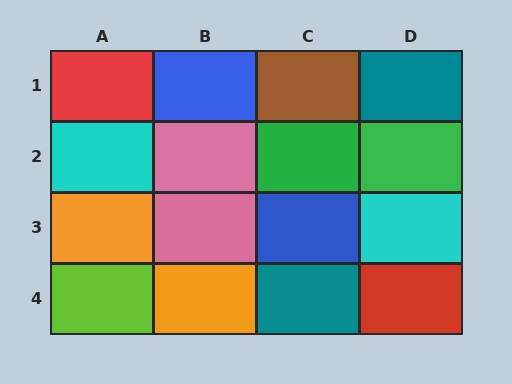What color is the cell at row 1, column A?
Red.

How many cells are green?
2 cells are green.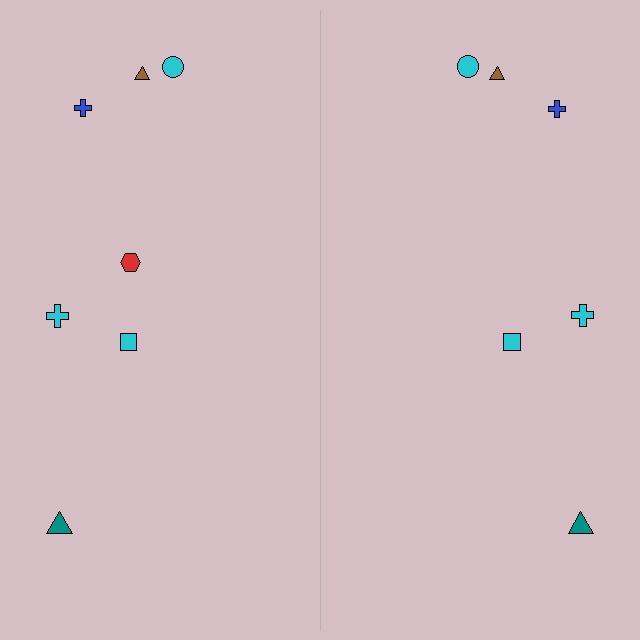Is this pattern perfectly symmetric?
No, the pattern is not perfectly symmetric. A red hexagon is missing from the right side.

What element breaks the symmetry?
A red hexagon is missing from the right side.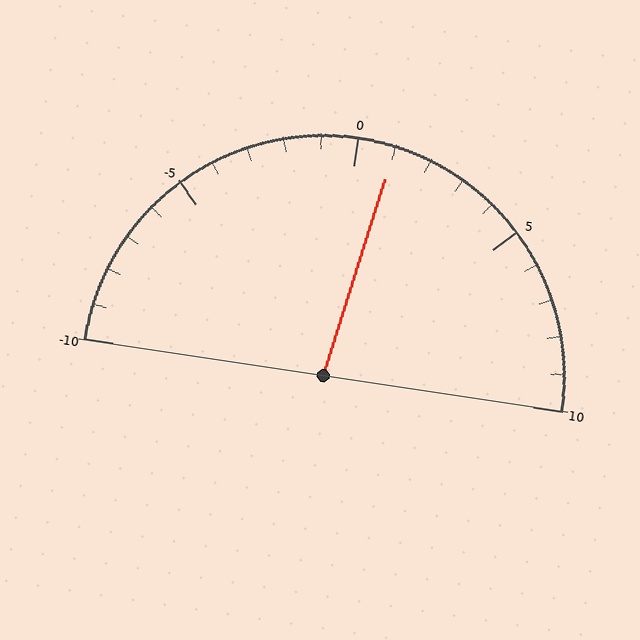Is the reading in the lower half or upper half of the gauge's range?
The reading is in the upper half of the range (-10 to 10).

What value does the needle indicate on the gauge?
The needle indicates approximately 1.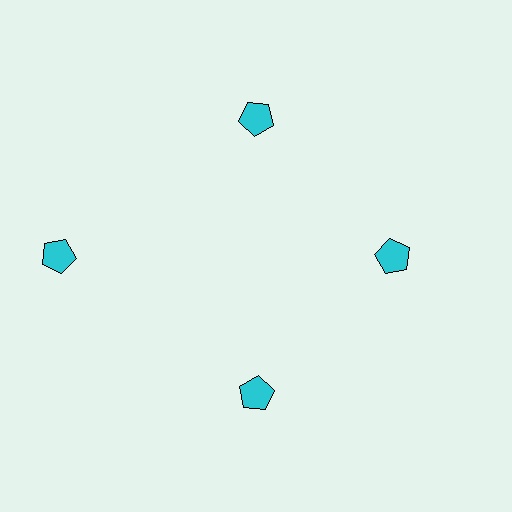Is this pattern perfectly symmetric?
No. The 4 cyan pentagons are arranged in a ring, but one element near the 9 o'clock position is pushed outward from the center, breaking the 4-fold rotational symmetry.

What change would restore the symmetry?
The symmetry would be restored by moving it inward, back onto the ring so that all 4 pentagons sit at equal angles and equal distance from the center.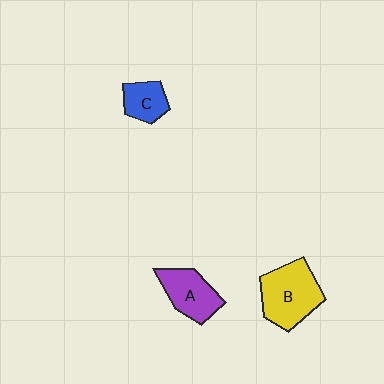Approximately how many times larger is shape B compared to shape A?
Approximately 1.4 times.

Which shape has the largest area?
Shape B (yellow).